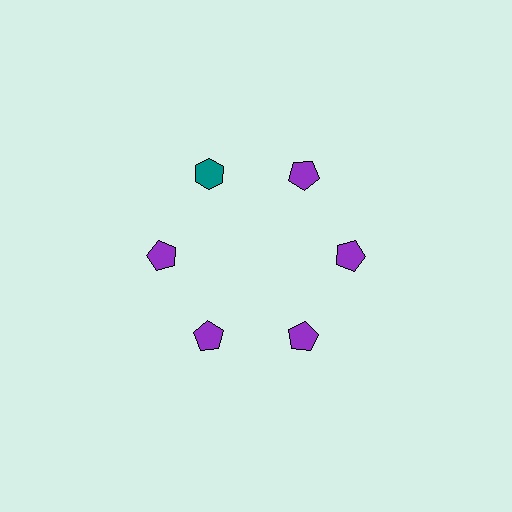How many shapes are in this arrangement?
There are 6 shapes arranged in a ring pattern.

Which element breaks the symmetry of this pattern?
The teal hexagon at roughly the 11 o'clock position breaks the symmetry. All other shapes are purple pentagons.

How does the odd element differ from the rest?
It differs in both color (teal instead of purple) and shape (hexagon instead of pentagon).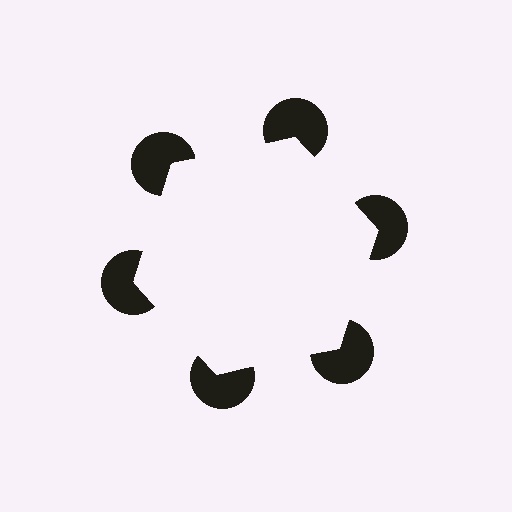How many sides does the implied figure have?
6 sides.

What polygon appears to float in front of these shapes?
An illusory hexagon — its edges are inferred from the aligned wedge cuts in the pac-man discs, not physically drawn.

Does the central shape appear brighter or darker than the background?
It typically appears slightly brighter than the background, even though no actual brightness change is drawn.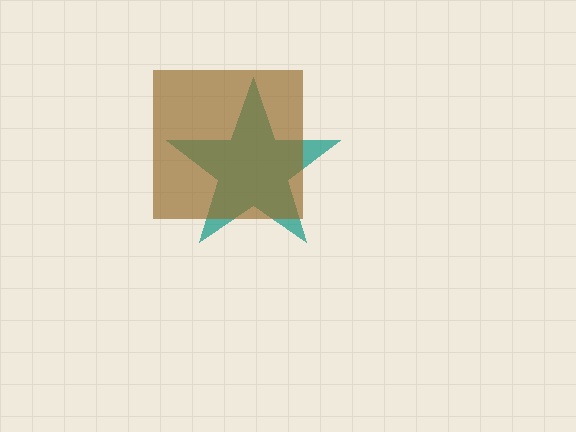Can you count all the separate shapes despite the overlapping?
Yes, there are 2 separate shapes.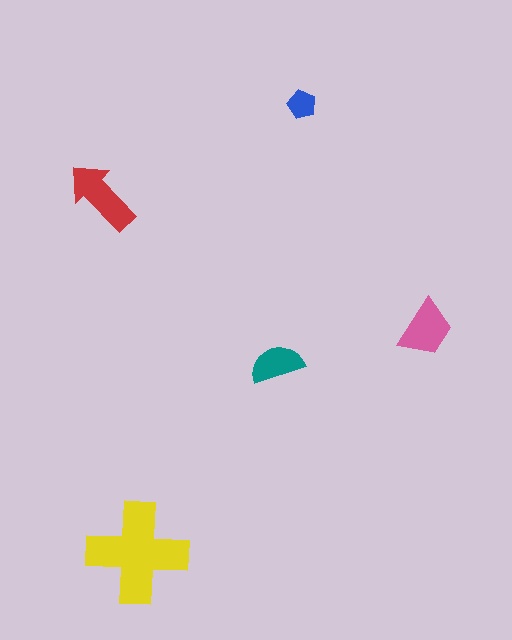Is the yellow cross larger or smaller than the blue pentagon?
Larger.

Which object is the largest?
The yellow cross.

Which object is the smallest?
The blue pentagon.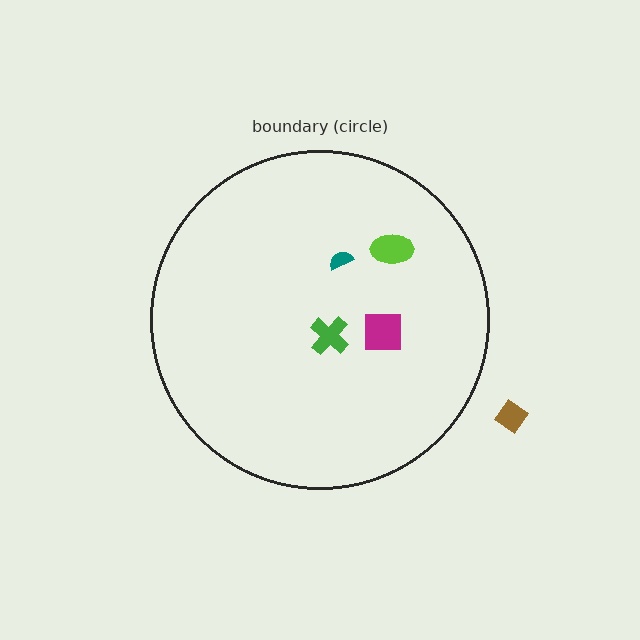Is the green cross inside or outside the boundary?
Inside.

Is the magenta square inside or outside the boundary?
Inside.